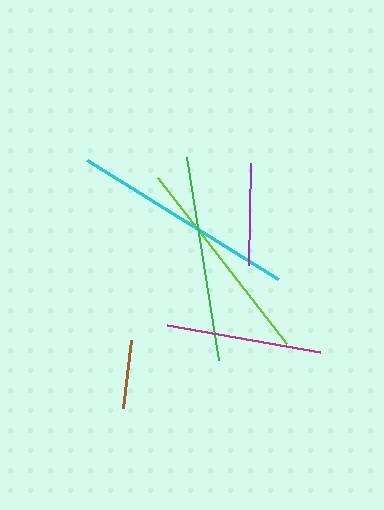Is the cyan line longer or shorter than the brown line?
The cyan line is longer than the brown line.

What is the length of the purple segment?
The purple segment is approximately 103 pixels long.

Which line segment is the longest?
The cyan line is the longest at approximately 225 pixels.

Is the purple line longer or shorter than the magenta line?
The magenta line is longer than the purple line.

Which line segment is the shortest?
The brown line is the shortest at approximately 68 pixels.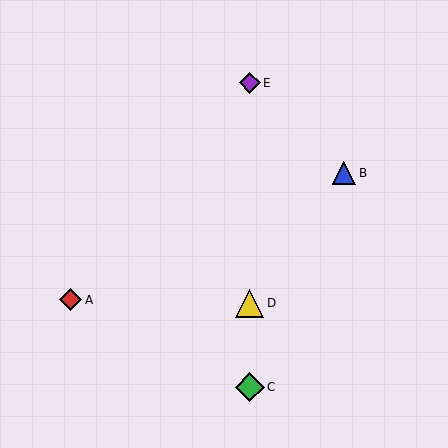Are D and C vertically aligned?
Yes, both are at x≈250.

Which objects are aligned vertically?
Objects C, D, E are aligned vertically.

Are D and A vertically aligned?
No, D is at x≈250 and A is at x≈71.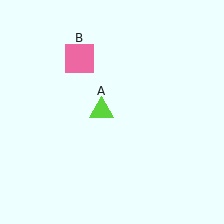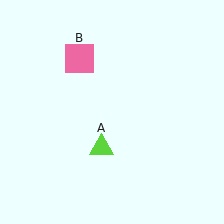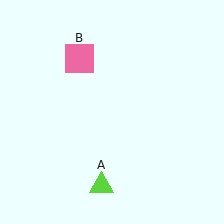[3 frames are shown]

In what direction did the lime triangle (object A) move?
The lime triangle (object A) moved down.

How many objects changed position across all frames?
1 object changed position: lime triangle (object A).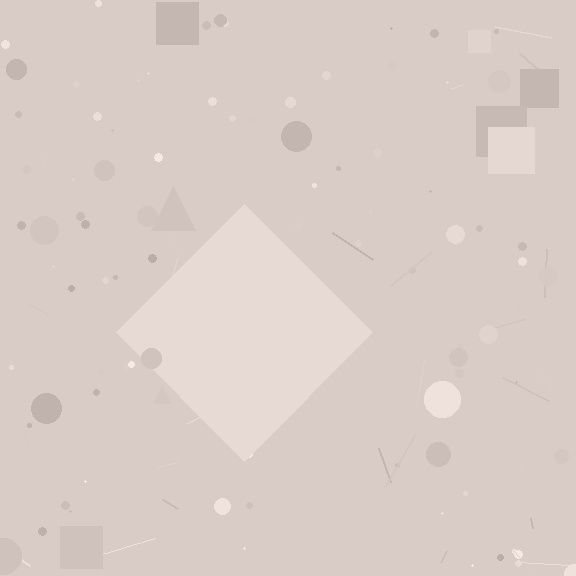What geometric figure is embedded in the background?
A diamond is embedded in the background.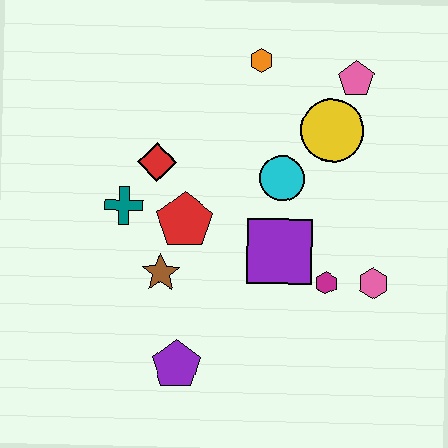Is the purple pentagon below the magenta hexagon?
Yes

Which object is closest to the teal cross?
The red diamond is closest to the teal cross.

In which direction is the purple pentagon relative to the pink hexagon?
The purple pentagon is to the left of the pink hexagon.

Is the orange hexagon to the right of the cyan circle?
No